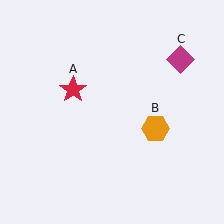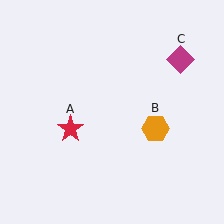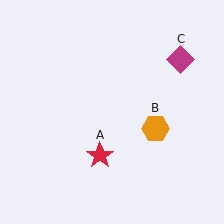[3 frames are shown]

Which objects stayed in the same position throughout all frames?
Orange hexagon (object B) and magenta diamond (object C) remained stationary.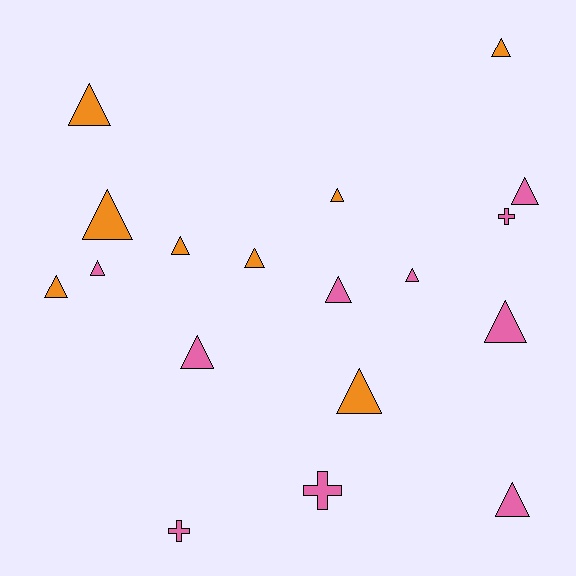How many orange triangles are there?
There are 8 orange triangles.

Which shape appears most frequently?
Triangle, with 15 objects.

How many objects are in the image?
There are 18 objects.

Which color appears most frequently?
Pink, with 10 objects.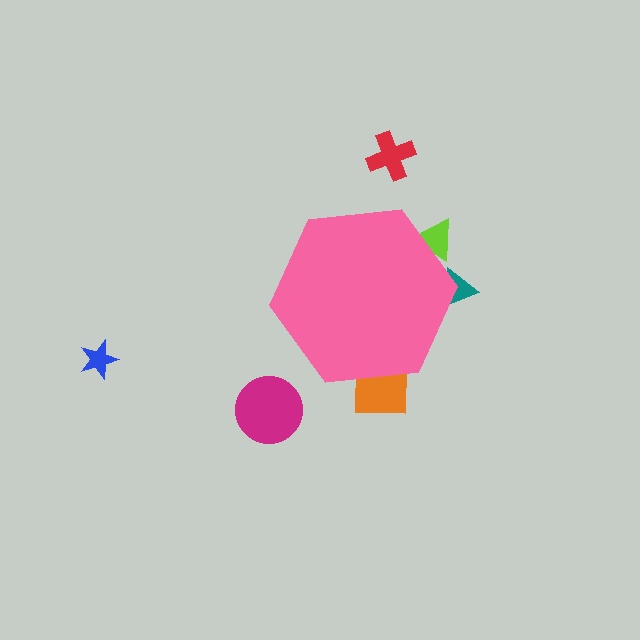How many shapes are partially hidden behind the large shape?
3 shapes are partially hidden.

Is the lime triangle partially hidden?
Yes, the lime triangle is partially hidden behind the pink hexagon.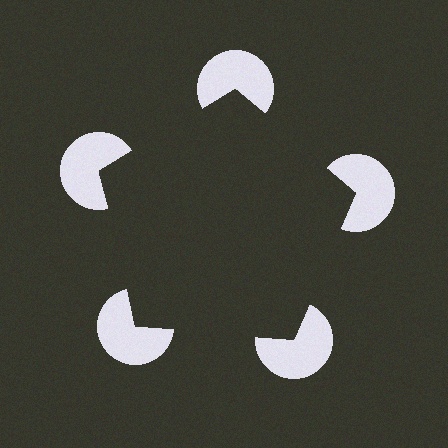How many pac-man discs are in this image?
There are 5 — one at each vertex of the illusory pentagon.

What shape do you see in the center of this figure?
An illusory pentagon — its edges are inferred from the aligned wedge cuts in the pac-man discs, not physically drawn.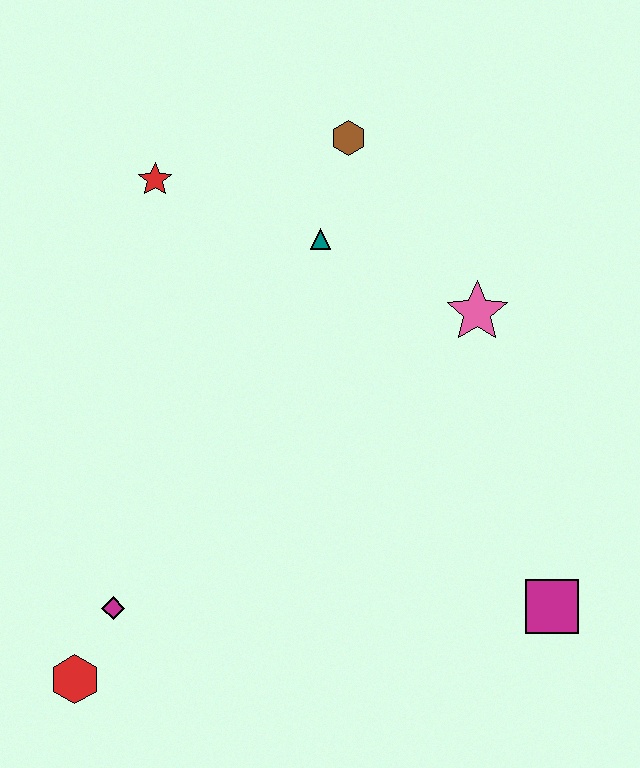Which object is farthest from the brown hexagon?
The red hexagon is farthest from the brown hexagon.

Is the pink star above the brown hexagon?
No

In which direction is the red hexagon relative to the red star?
The red hexagon is below the red star.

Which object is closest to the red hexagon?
The magenta diamond is closest to the red hexagon.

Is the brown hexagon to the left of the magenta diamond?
No